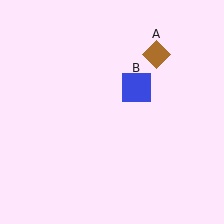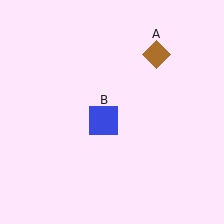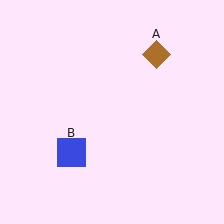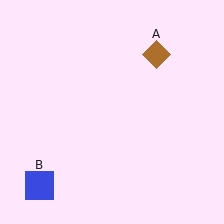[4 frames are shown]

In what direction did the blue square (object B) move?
The blue square (object B) moved down and to the left.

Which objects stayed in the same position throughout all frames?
Brown diamond (object A) remained stationary.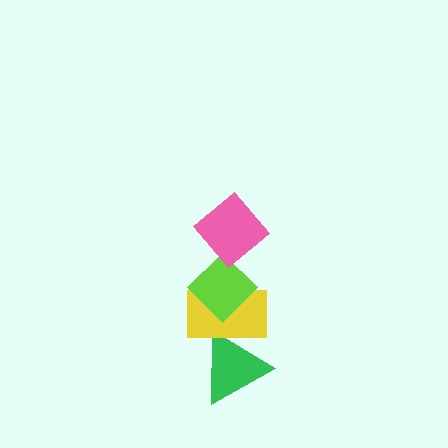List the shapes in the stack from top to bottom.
From top to bottom: the pink diamond, the lime diamond, the yellow rectangle, the green triangle.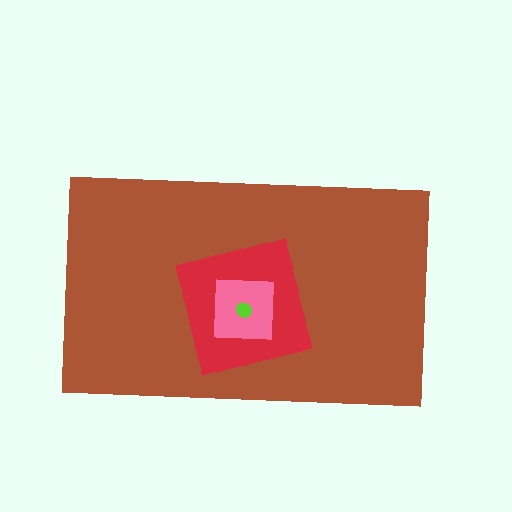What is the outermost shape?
The brown rectangle.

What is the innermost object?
The lime circle.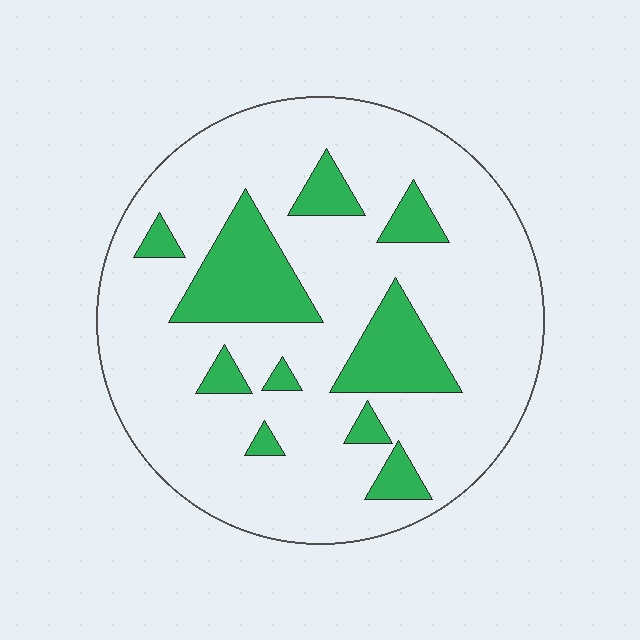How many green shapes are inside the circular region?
10.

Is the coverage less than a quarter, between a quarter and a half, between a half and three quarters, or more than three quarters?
Less than a quarter.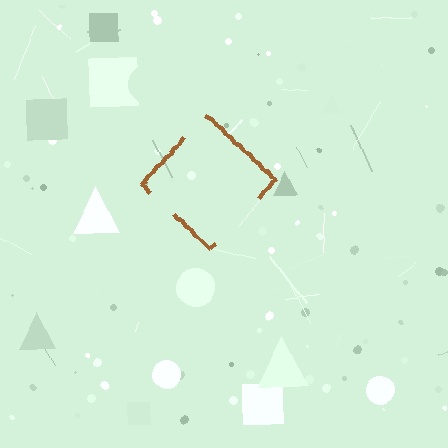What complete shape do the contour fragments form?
The contour fragments form a diamond.